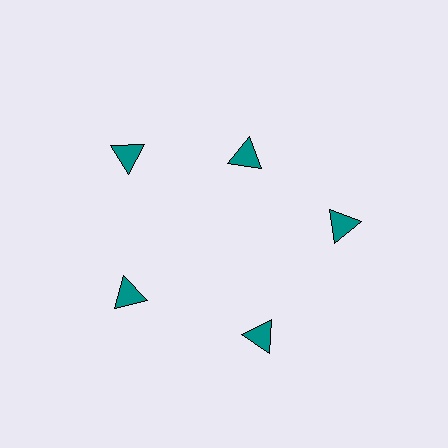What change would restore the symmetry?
The symmetry would be restored by moving it outward, back onto the ring so that all 5 triangles sit at equal angles and equal distance from the center.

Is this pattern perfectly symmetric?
No. The 5 teal triangles are arranged in a ring, but one element near the 1 o'clock position is pulled inward toward the center, breaking the 5-fold rotational symmetry.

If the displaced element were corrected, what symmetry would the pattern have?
It would have 5-fold rotational symmetry — the pattern would map onto itself every 72 degrees.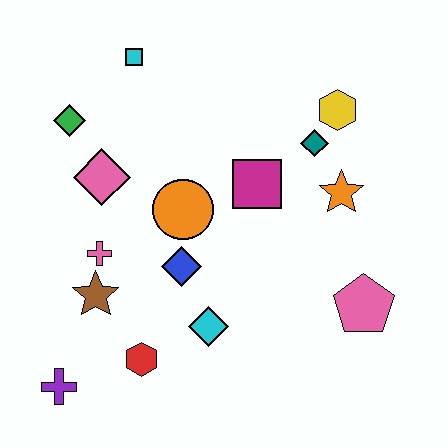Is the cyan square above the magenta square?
Yes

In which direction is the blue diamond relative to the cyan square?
The blue diamond is below the cyan square.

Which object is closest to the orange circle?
The blue diamond is closest to the orange circle.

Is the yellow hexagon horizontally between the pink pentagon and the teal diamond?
Yes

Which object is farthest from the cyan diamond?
The cyan square is farthest from the cyan diamond.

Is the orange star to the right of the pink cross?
Yes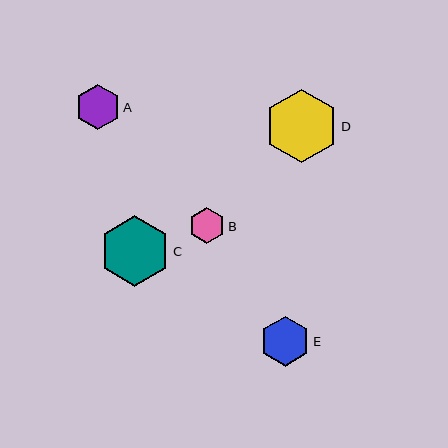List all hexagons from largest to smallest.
From largest to smallest: D, C, E, A, B.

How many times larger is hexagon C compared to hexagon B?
Hexagon C is approximately 1.9 times the size of hexagon B.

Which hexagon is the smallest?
Hexagon B is the smallest with a size of approximately 36 pixels.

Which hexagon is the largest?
Hexagon D is the largest with a size of approximately 73 pixels.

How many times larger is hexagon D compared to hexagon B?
Hexagon D is approximately 2.0 times the size of hexagon B.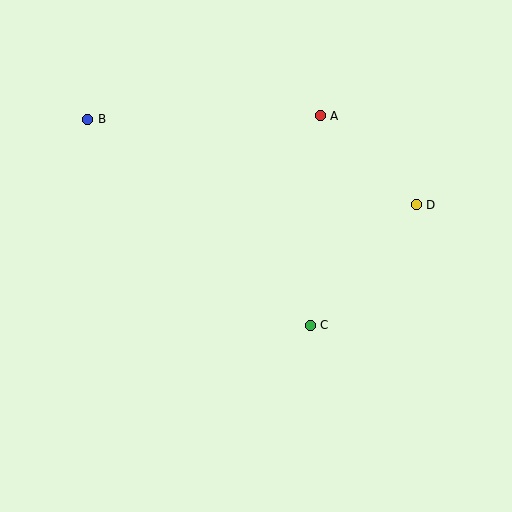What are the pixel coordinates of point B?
Point B is at (88, 119).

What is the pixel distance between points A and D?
The distance between A and D is 131 pixels.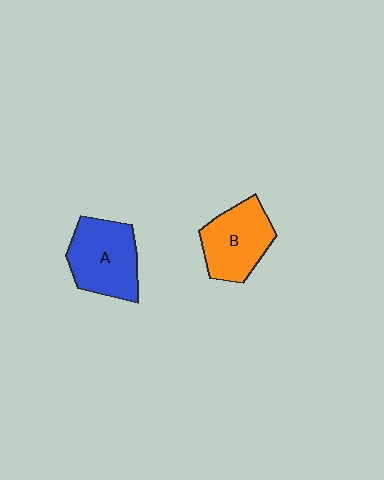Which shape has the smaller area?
Shape B (orange).